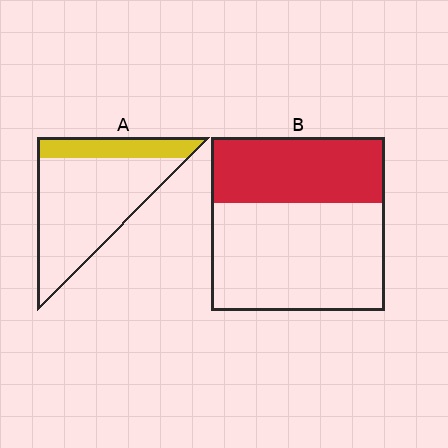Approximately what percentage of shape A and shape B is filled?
A is approximately 25% and B is approximately 40%.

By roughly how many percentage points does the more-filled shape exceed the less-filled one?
By roughly 15 percentage points (B over A).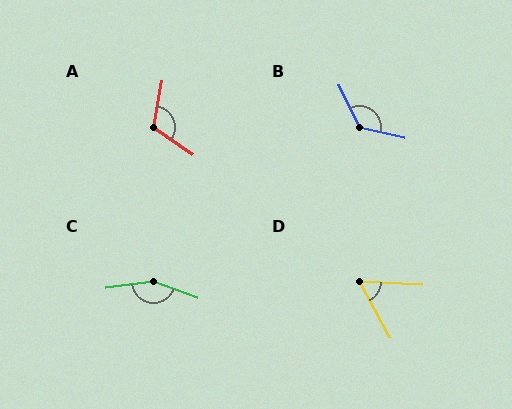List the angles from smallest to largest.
D (59°), A (114°), B (128°), C (153°).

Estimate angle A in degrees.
Approximately 114 degrees.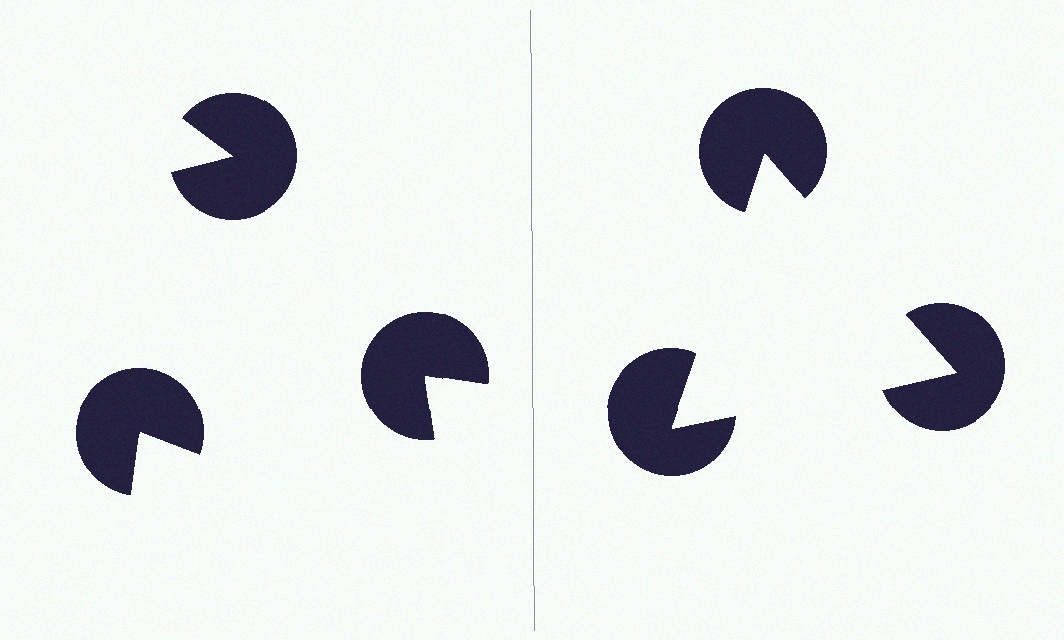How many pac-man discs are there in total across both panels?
6 — 3 on each side.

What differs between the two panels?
The pac-man discs are positioned identically on both sides; only the wedge orientations differ. On the right they align to a triangle; on the left they are misaligned.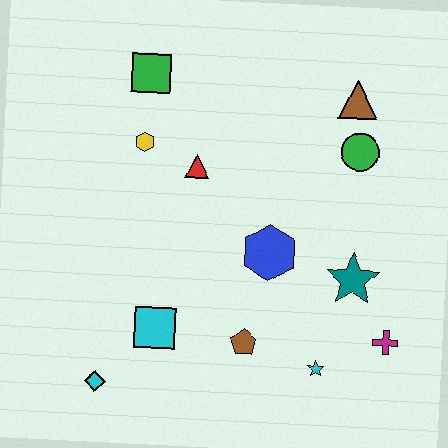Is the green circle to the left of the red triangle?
No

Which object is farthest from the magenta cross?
The green square is farthest from the magenta cross.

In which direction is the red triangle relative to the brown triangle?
The red triangle is to the left of the brown triangle.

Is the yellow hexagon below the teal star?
No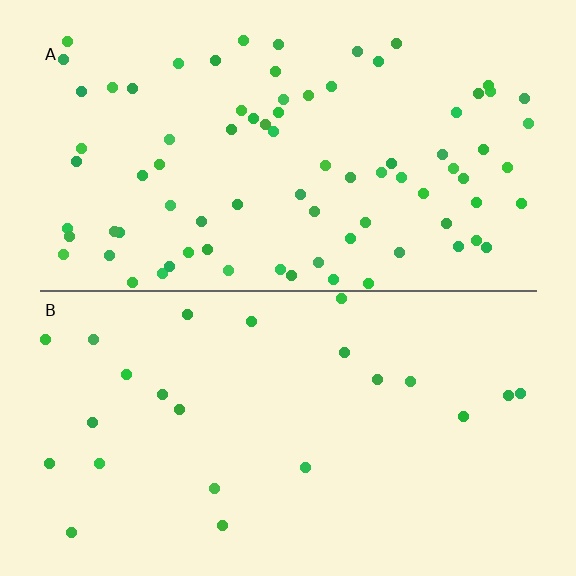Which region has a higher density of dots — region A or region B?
A (the top).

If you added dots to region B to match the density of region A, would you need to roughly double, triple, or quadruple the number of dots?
Approximately triple.